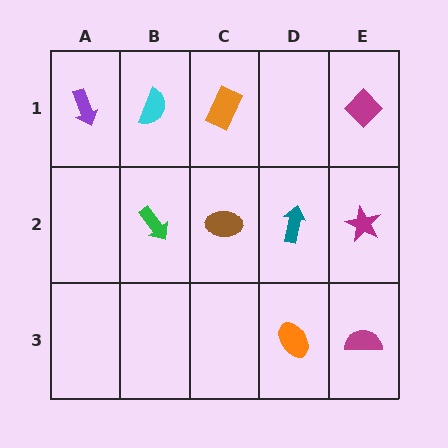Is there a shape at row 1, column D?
No, that cell is empty.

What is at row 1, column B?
A cyan semicircle.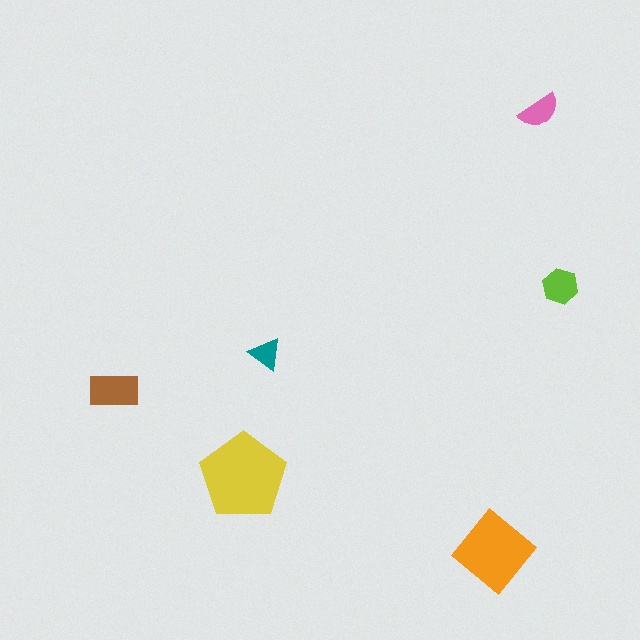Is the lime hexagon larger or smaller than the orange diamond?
Smaller.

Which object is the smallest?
The teal triangle.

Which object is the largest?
The yellow pentagon.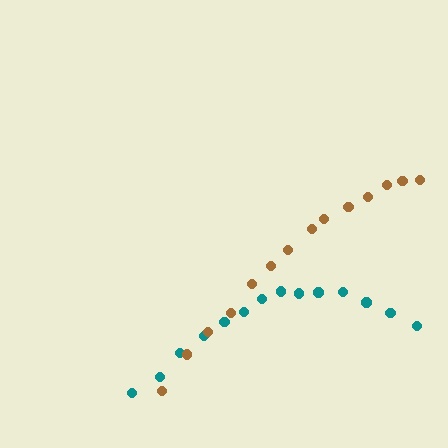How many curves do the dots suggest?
There are 2 distinct paths.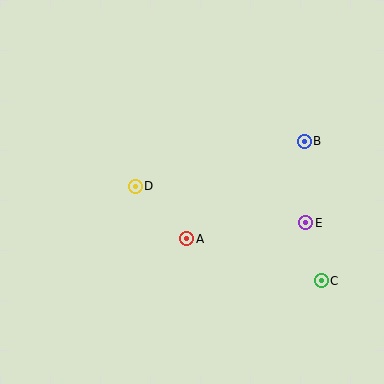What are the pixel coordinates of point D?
Point D is at (135, 186).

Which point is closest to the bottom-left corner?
Point A is closest to the bottom-left corner.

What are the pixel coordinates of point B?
Point B is at (304, 141).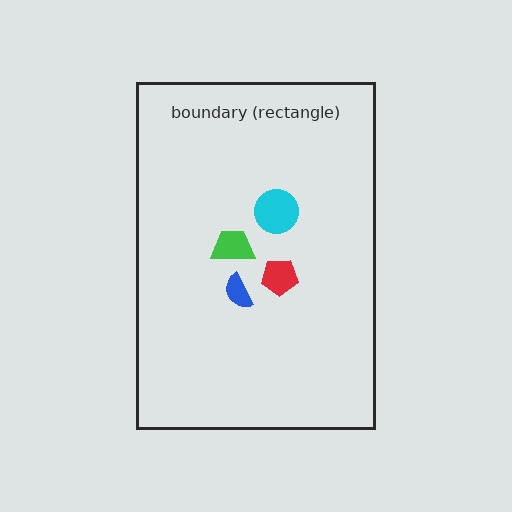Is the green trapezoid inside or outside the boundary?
Inside.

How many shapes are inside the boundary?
4 inside, 0 outside.